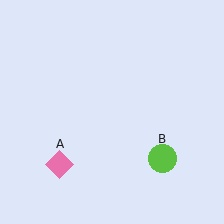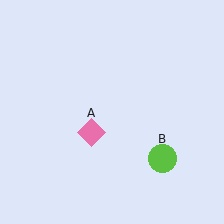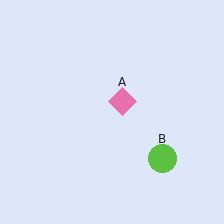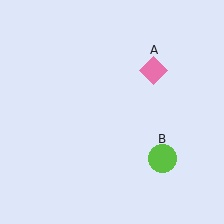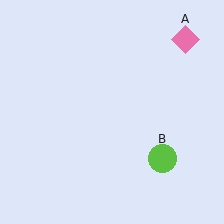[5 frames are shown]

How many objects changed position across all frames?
1 object changed position: pink diamond (object A).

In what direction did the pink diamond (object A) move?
The pink diamond (object A) moved up and to the right.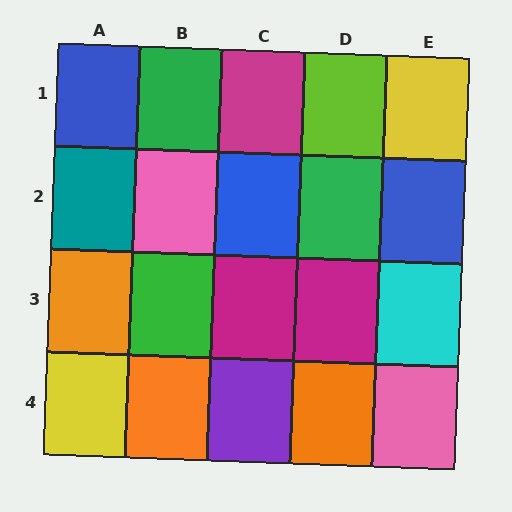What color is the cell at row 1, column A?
Blue.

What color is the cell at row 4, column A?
Yellow.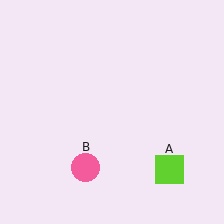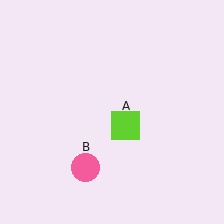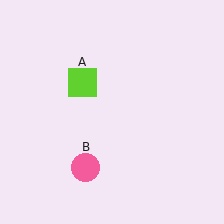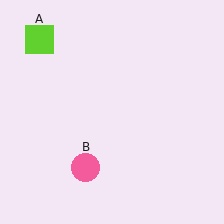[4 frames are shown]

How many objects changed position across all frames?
1 object changed position: lime square (object A).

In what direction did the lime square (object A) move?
The lime square (object A) moved up and to the left.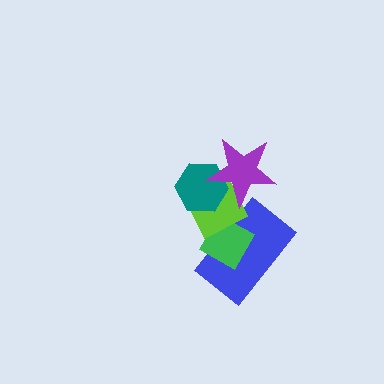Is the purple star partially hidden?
No, no other shape covers it.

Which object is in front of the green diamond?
The lime diamond is in front of the green diamond.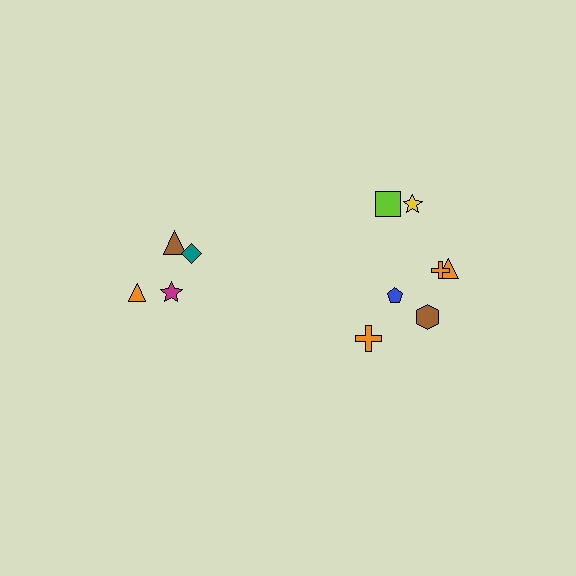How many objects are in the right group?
There are 7 objects.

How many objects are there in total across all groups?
There are 11 objects.